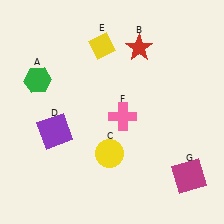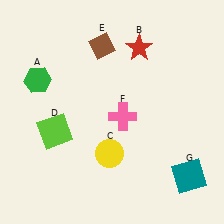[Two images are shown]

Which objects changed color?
D changed from purple to lime. E changed from yellow to brown. G changed from magenta to teal.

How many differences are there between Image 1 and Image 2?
There are 3 differences between the two images.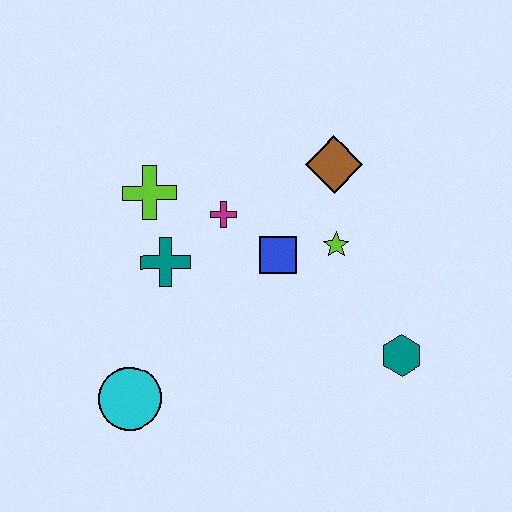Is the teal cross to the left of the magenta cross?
Yes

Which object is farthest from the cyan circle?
The brown diamond is farthest from the cyan circle.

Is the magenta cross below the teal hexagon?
No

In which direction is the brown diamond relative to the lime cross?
The brown diamond is to the right of the lime cross.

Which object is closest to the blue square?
The lime star is closest to the blue square.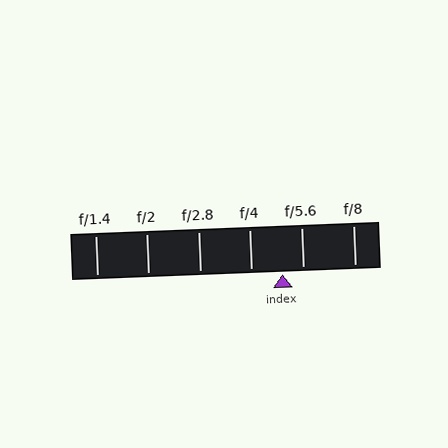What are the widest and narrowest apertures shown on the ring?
The widest aperture shown is f/1.4 and the narrowest is f/8.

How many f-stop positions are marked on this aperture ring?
There are 6 f-stop positions marked.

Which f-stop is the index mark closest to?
The index mark is closest to f/5.6.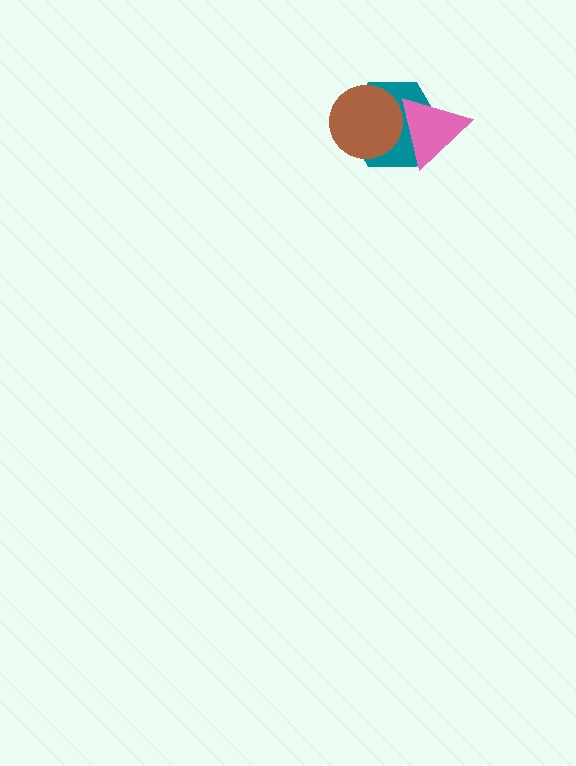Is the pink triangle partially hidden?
No, no other shape covers it.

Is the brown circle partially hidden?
Yes, it is partially covered by another shape.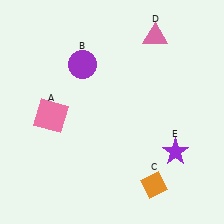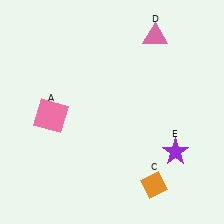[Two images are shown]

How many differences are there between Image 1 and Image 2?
There is 1 difference between the two images.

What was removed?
The purple circle (B) was removed in Image 2.